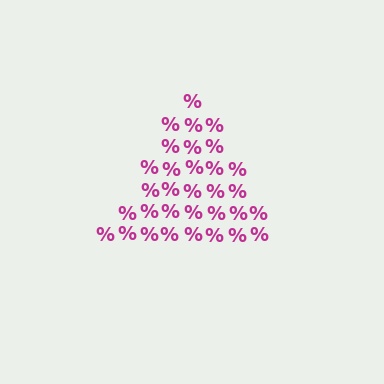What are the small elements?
The small elements are percent signs.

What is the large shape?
The large shape is a triangle.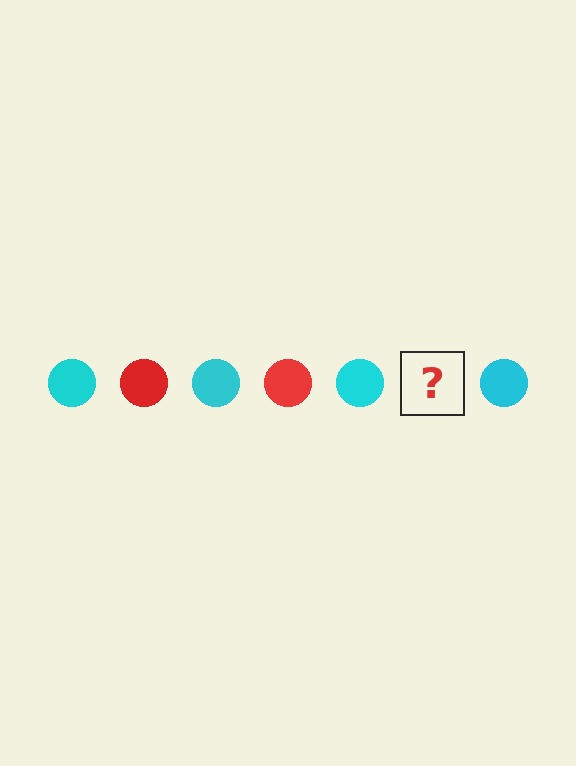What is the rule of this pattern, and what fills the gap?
The rule is that the pattern cycles through cyan, red circles. The gap should be filled with a red circle.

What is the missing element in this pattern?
The missing element is a red circle.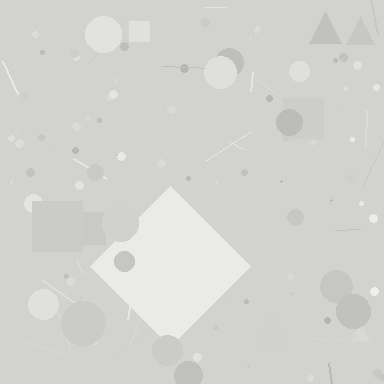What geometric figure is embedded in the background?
A diamond is embedded in the background.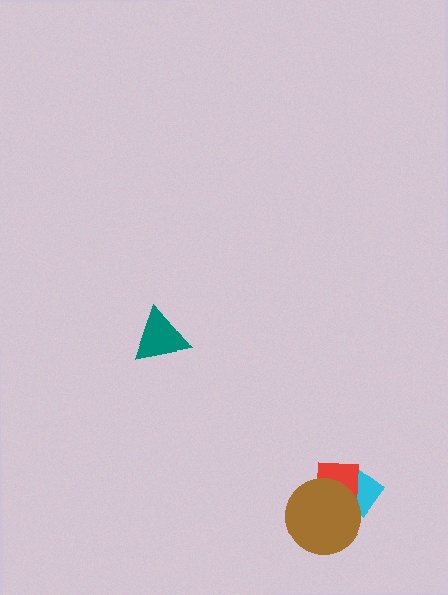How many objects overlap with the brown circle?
2 objects overlap with the brown circle.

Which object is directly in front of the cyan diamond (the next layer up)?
The red square is directly in front of the cyan diamond.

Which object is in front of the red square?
The brown circle is in front of the red square.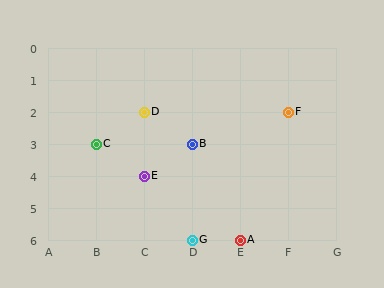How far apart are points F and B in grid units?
Points F and B are 2 columns and 1 row apart (about 2.2 grid units diagonally).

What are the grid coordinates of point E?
Point E is at grid coordinates (C, 4).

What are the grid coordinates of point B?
Point B is at grid coordinates (D, 3).